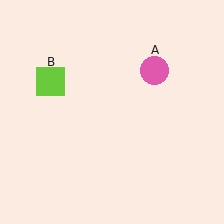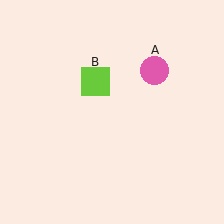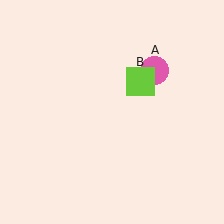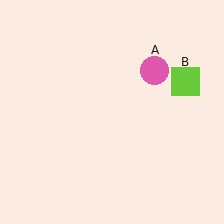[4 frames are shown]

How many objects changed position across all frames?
1 object changed position: lime square (object B).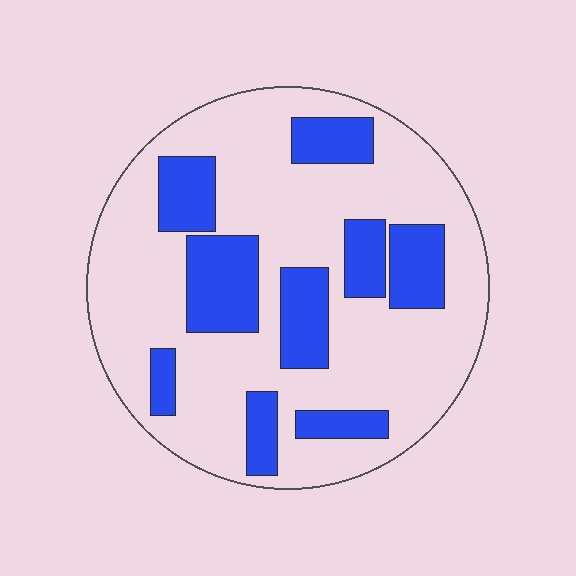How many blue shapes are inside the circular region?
9.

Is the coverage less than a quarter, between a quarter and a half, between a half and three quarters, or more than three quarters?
Between a quarter and a half.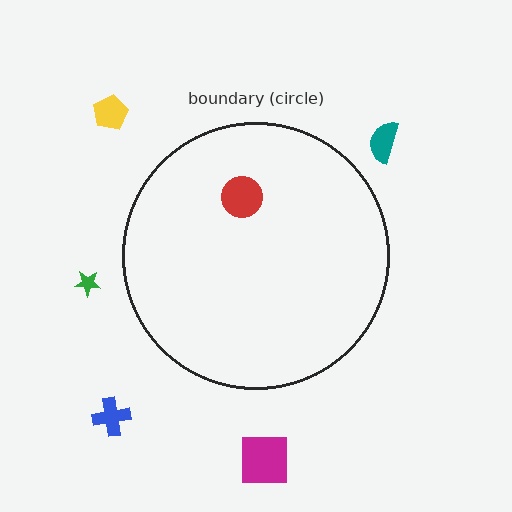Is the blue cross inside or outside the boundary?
Outside.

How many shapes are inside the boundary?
1 inside, 5 outside.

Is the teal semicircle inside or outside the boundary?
Outside.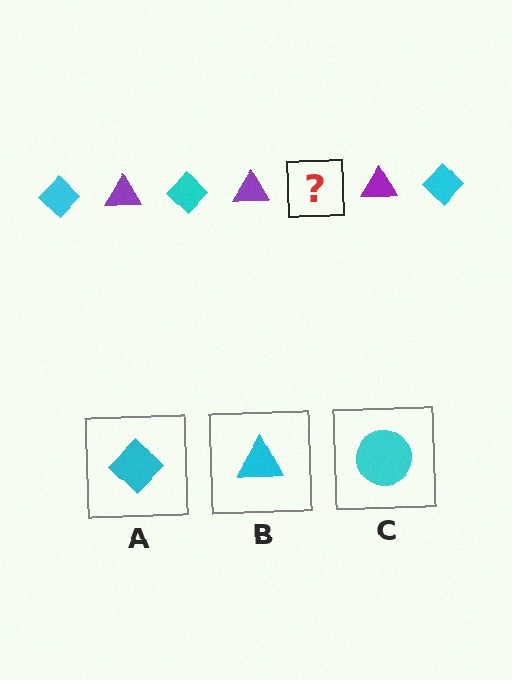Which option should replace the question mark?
Option A.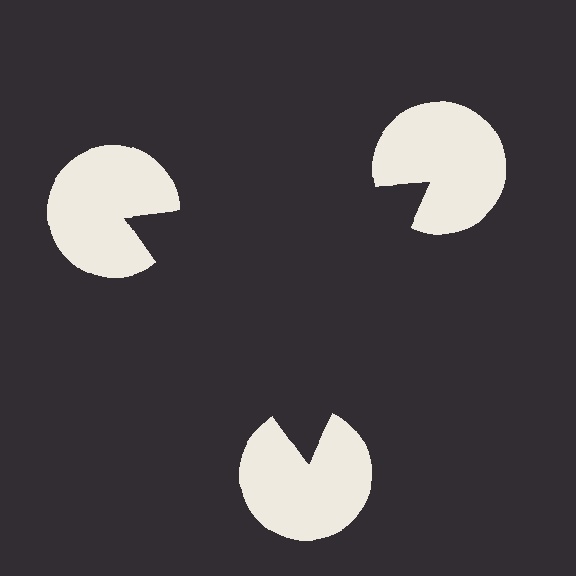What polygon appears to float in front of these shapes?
An illusory triangle — its edges are inferred from the aligned wedge cuts in the pac-man discs, not physically drawn.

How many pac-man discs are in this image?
There are 3 — one at each vertex of the illusory triangle.